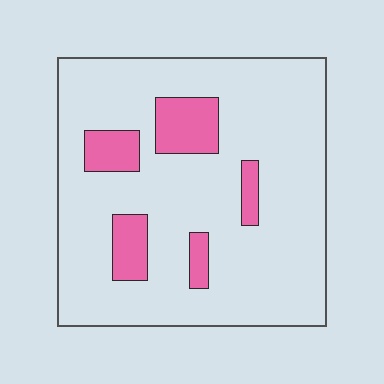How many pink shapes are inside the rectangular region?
5.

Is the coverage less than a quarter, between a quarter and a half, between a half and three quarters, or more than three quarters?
Less than a quarter.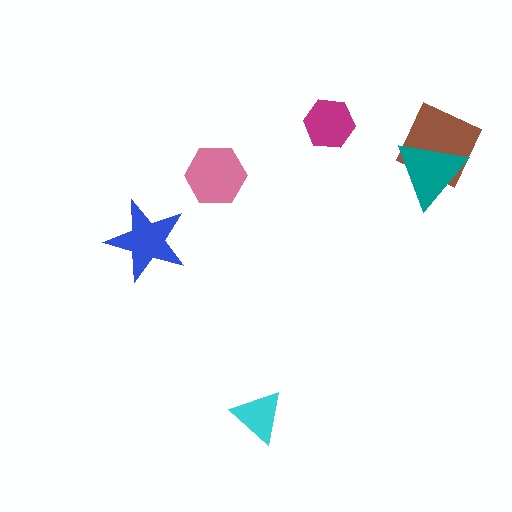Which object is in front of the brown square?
The teal triangle is in front of the brown square.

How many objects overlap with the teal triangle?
1 object overlaps with the teal triangle.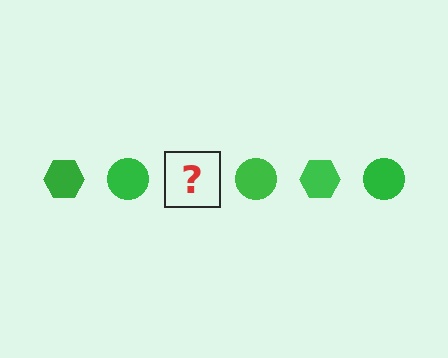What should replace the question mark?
The question mark should be replaced with a green hexagon.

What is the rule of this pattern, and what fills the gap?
The rule is that the pattern cycles through hexagon, circle shapes in green. The gap should be filled with a green hexagon.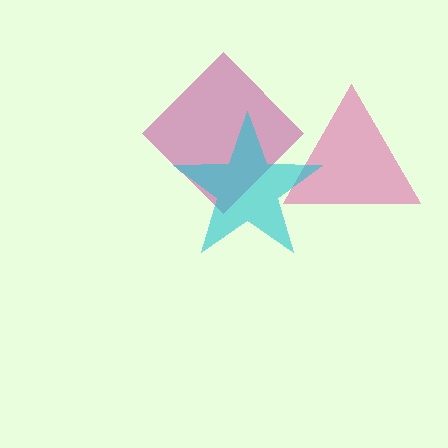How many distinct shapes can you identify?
There are 3 distinct shapes: a pink triangle, a magenta diamond, a cyan star.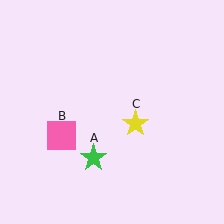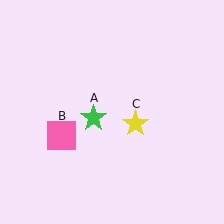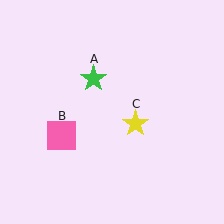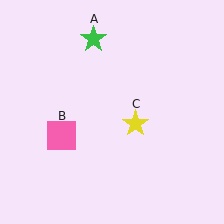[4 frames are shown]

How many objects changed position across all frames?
1 object changed position: green star (object A).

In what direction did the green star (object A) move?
The green star (object A) moved up.